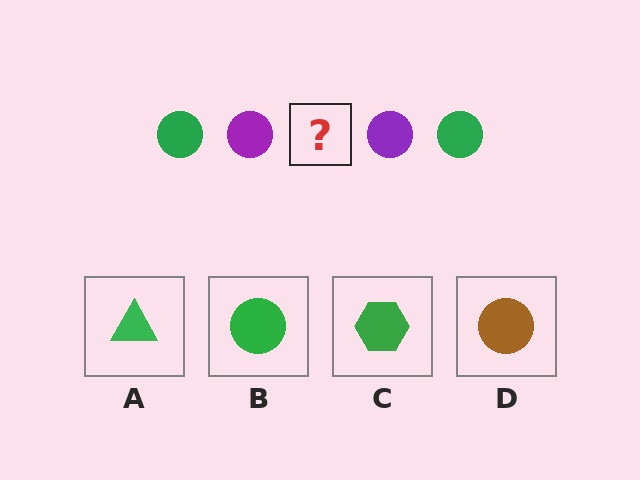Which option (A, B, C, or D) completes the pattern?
B.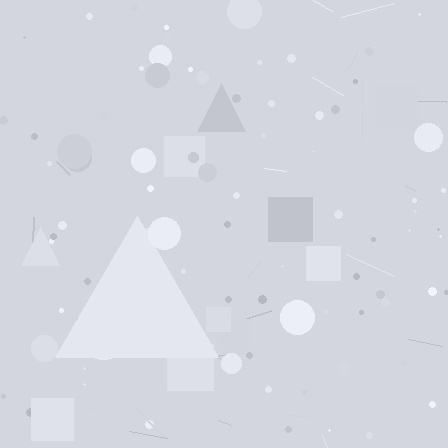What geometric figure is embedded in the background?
A triangle is embedded in the background.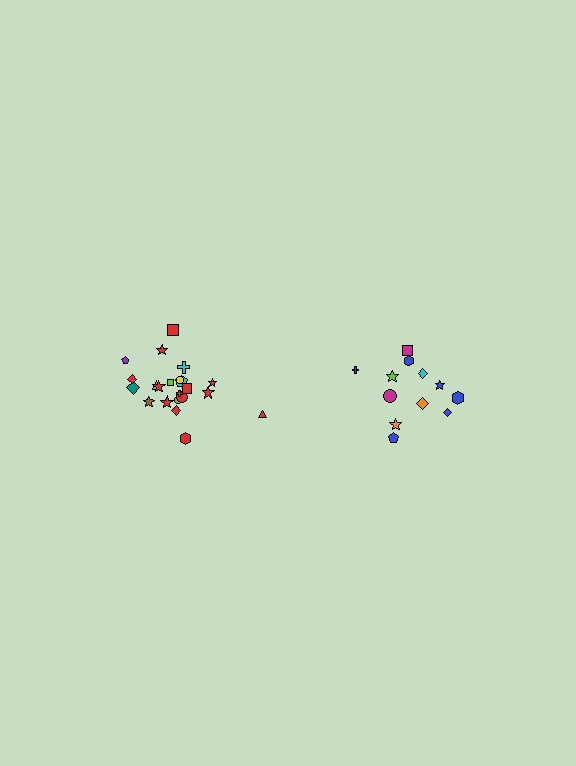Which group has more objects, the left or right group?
The left group.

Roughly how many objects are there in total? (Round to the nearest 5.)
Roughly 35 objects in total.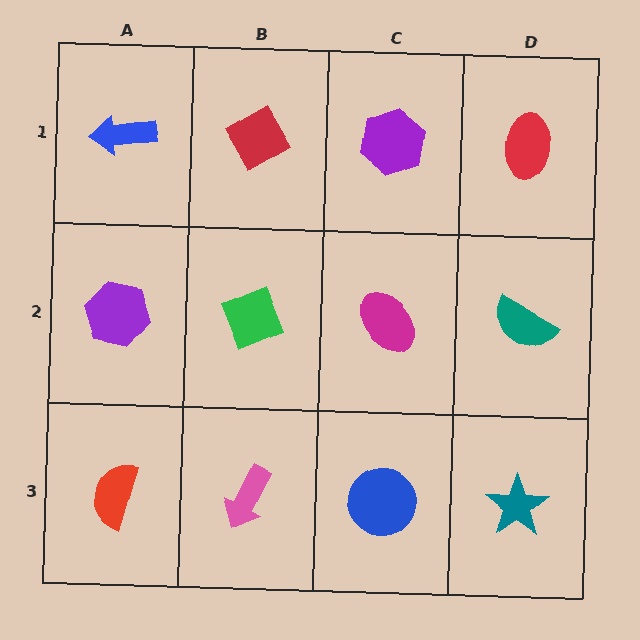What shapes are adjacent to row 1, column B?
A green diamond (row 2, column B), a blue arrow (row 1, column A), a purple hexagon (row 1, column C).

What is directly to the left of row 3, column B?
A red semicircle.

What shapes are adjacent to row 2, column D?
A red ellipse (row 1, column D), a teal star (row 3, column D), a magenta ellipse (row 2, column C).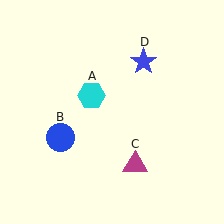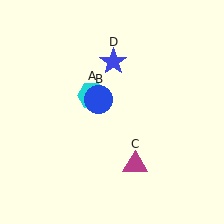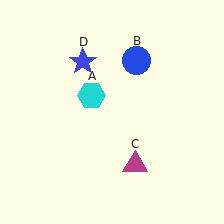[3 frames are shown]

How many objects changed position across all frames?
2 objects changed position: blue circle (object B), blue star (object D).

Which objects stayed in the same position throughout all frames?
Cyan hexagon (object A) and magenta triangle (object C) remained stationary.